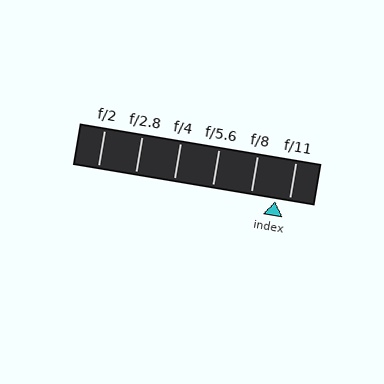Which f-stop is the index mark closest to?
The index mark is closest to f/11.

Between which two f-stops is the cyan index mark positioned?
The index mark is between f/8 and f/11.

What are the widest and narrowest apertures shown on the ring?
The widest aperture shown is f/2 and the narrowest is f/11.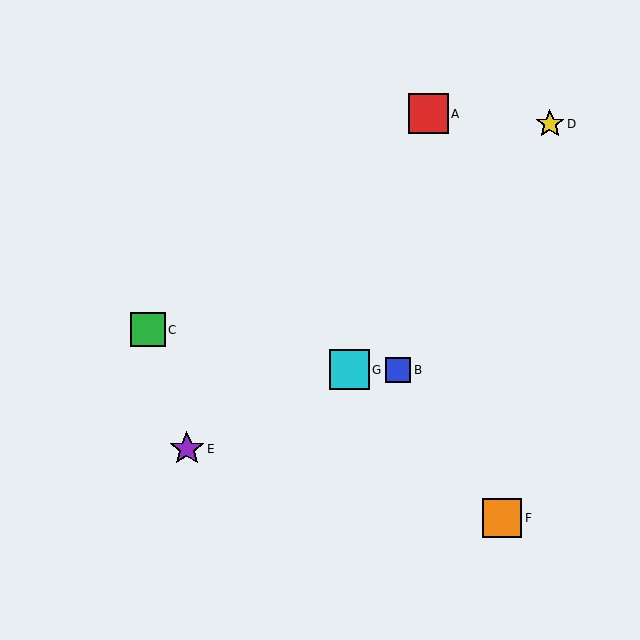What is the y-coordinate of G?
Object G is at y≈370.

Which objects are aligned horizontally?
Objects B, G are aligned horizontally.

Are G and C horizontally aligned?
No, G is at y≈370 and C is at y≈330.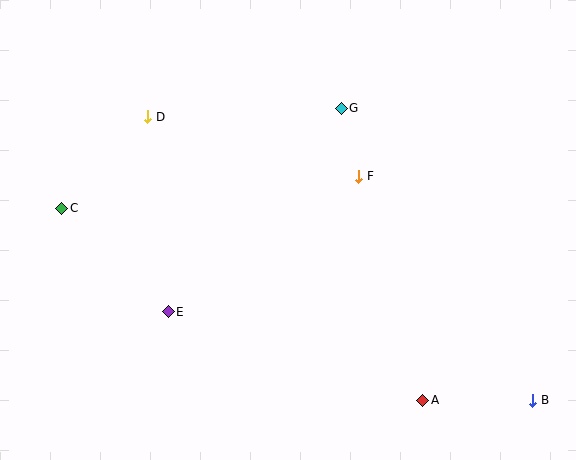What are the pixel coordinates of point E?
Point E is at (168, 312).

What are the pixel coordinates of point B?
Point B is at (533, 400).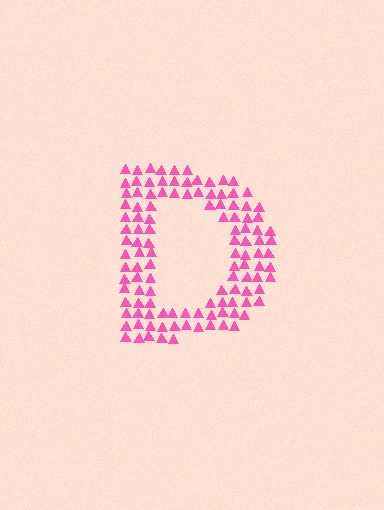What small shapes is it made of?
It is made of small triangles.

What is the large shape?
The large shape is the letter D.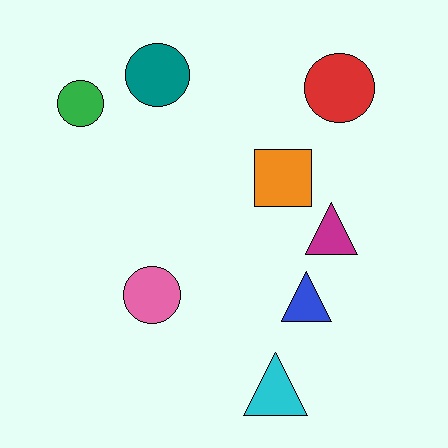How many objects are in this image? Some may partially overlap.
There are 8 objects.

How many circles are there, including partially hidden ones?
There are 4 circles.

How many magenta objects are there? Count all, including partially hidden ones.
There is 1 magenta object.